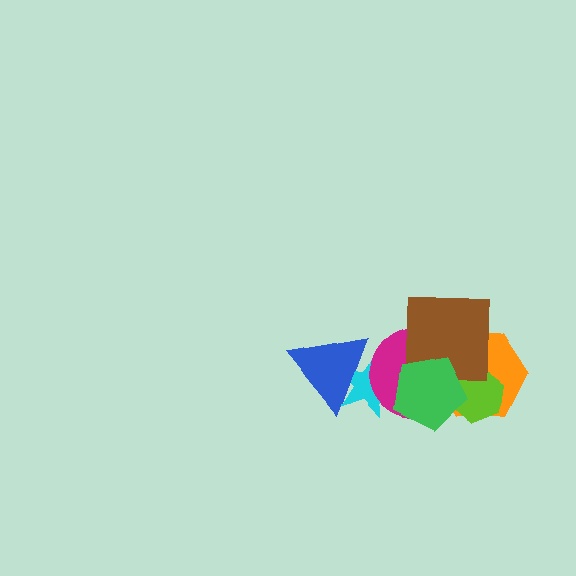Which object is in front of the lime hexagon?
The green pentagon is in front of the lime hexagon.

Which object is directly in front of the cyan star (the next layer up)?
The blue triangle is directly in front of the cyan star.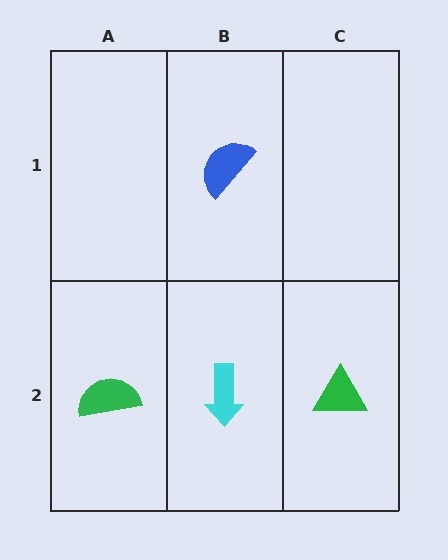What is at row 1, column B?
A blue semicircle.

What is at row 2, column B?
A cyan arrow.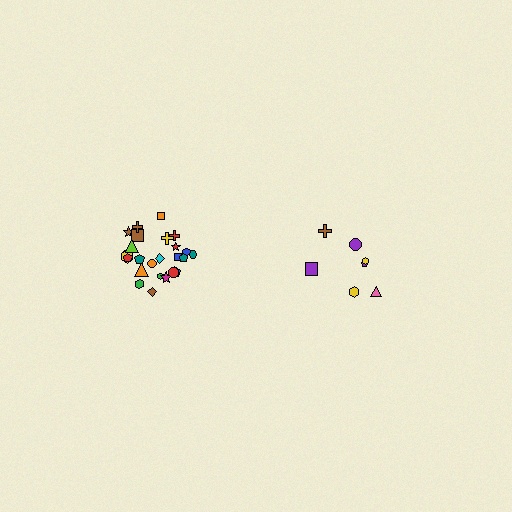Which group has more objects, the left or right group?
The left group.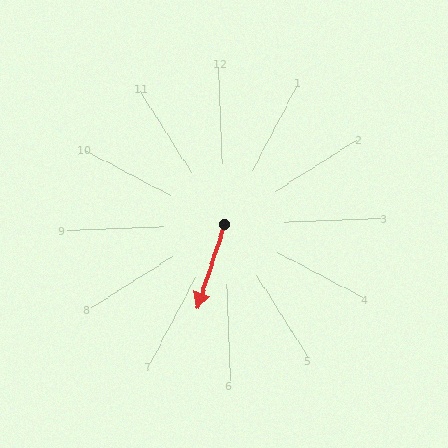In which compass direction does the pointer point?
South.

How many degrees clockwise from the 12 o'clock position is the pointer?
Approximately 200 degrees.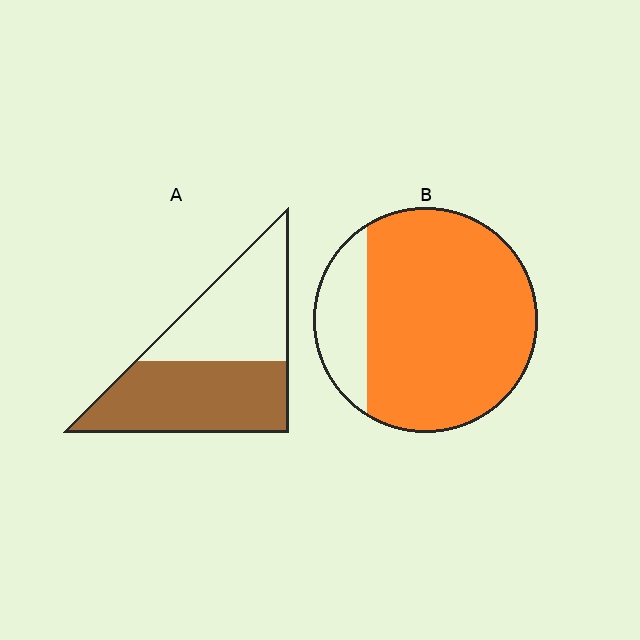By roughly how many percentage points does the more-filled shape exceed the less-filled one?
By roughly 30 percentage points (B over A).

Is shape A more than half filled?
Roughly half.